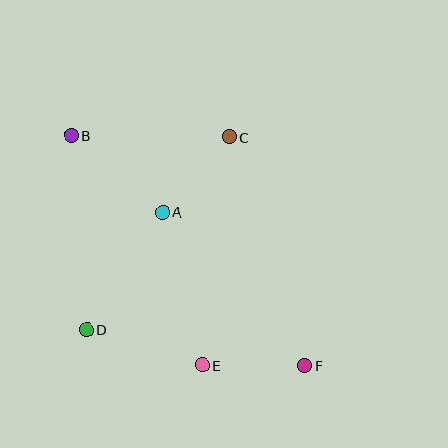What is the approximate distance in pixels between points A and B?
The distance between A and B is approximately 120 pixels.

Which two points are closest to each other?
Points A and C are closest to each other.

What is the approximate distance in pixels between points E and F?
The distance between E and F is approximately 102 pixels.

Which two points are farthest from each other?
Points B and F are farthest from each other.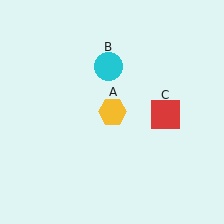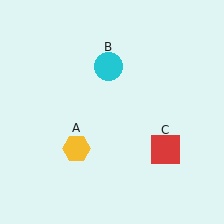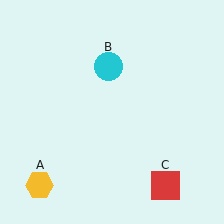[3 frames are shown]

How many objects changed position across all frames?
2 objects changed position: yellow hexagon (object A), red square (object C).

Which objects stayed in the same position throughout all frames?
Cyan circle (object B) remained stationary.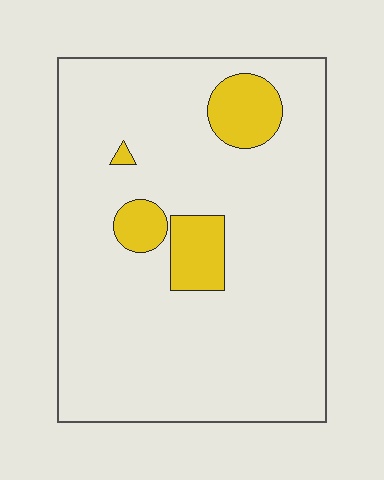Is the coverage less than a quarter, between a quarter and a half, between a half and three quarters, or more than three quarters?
Less than a quarter.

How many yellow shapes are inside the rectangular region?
4.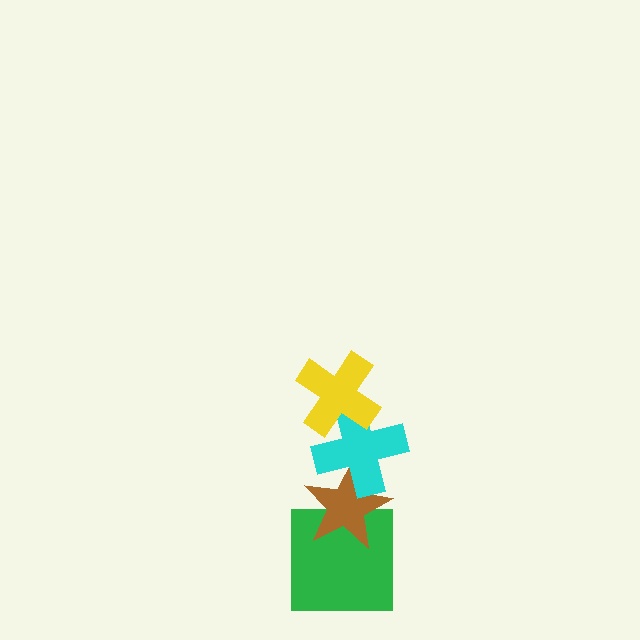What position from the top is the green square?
The green square is 4th from the top.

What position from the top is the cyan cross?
The cyan cross is 2nd from the top.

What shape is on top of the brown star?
The cyan cross is on top of the brown star.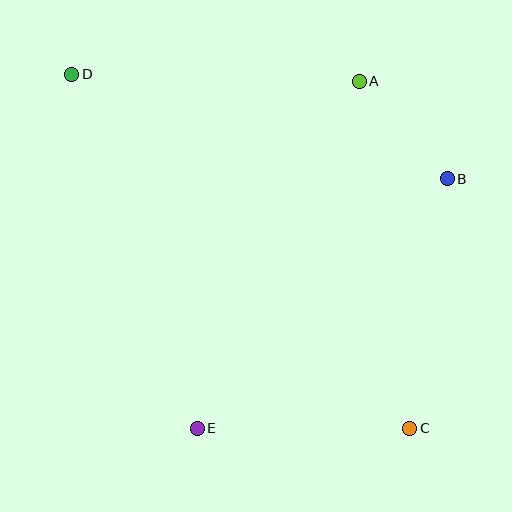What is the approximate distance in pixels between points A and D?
The distance between A and D is approximately 288 pixels.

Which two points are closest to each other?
Points A and B are closest to each other.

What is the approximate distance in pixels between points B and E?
The distance between B and E is approximately 353 pixels.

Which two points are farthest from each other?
Points C and D are farthest from each other.